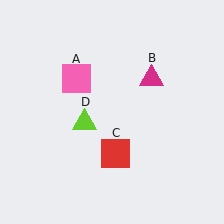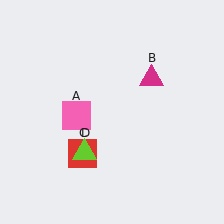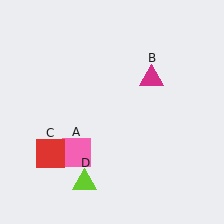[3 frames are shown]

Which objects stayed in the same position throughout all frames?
Magenta triangle (object B) remained stationary.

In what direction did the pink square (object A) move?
The pink square (object A) moved down.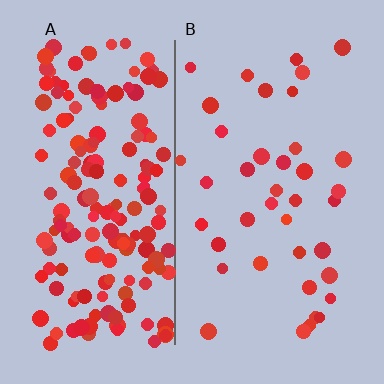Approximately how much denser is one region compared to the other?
Approximately 4.4× — region A over region B.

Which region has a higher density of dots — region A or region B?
A (the left).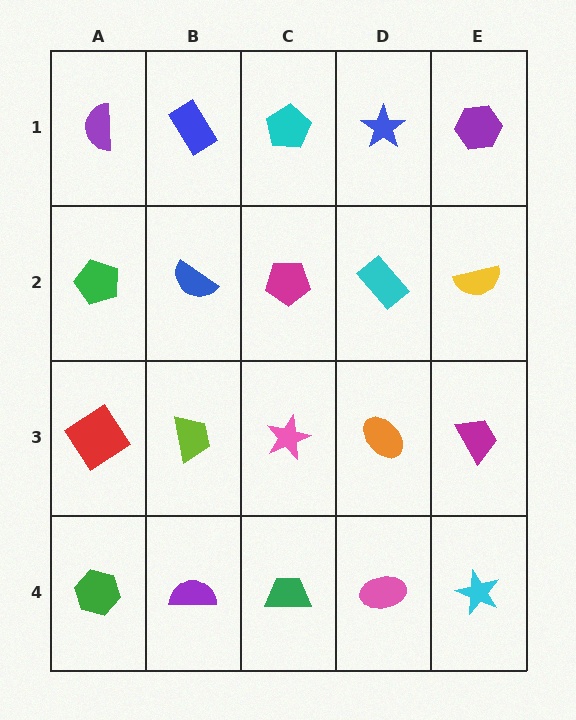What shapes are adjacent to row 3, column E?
A yellow semicircle (row 2, column E), a cyan star (row 4, column E), an orange ellipse (row 3, column D).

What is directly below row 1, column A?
A green pentagon.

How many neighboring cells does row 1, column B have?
3.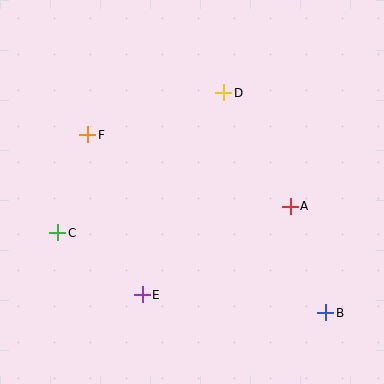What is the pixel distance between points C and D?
The distance between C and D is 217 pixels.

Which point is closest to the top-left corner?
Point F is closest to the top-left corner.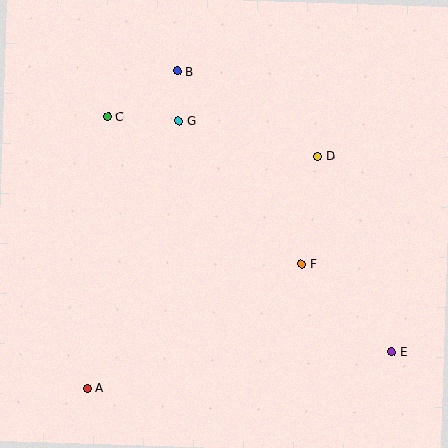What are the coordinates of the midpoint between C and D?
The midpoint between C and D is at (213, 136).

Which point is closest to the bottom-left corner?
Point A is closest to the bottom-left corner.